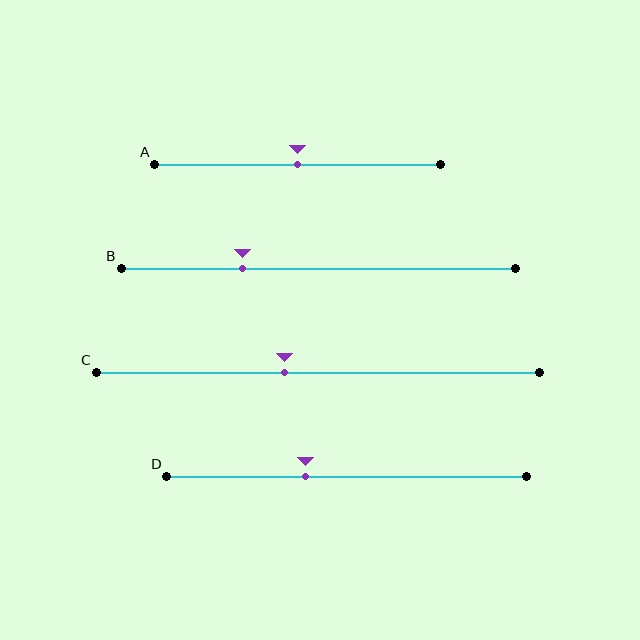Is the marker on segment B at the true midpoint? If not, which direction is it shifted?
No, the marker on segment B is shifted to the left by about 19% of the segment length.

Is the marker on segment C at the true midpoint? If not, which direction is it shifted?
No, the marker on segment C is shifted to the left by about 7% of the segment length.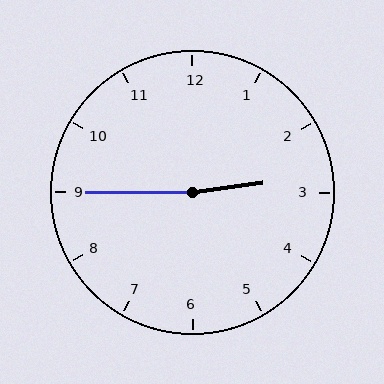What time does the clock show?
2:45.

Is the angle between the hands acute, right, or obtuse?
It is obtuse.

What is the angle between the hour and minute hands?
Approximately 172 degrees.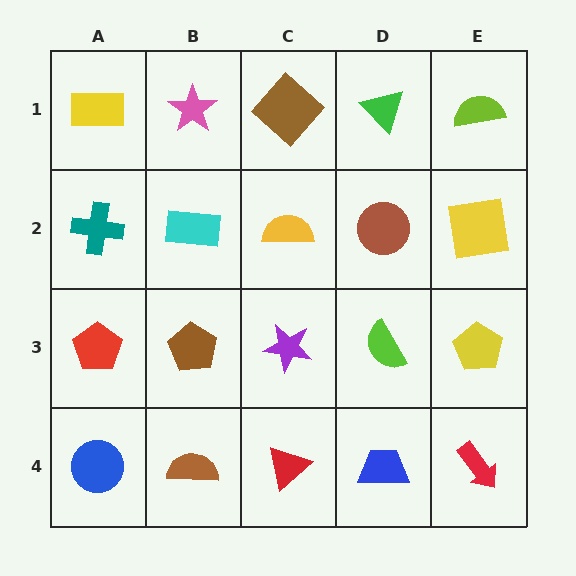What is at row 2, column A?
A teal cross.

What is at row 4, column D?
A blue trapezoid.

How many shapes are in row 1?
5 shapes.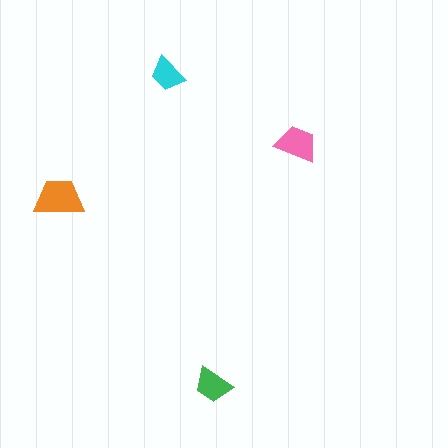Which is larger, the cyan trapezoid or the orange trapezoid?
The orange one.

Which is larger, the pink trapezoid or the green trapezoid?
The pink one.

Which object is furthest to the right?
The pink trapezoid is rightmost.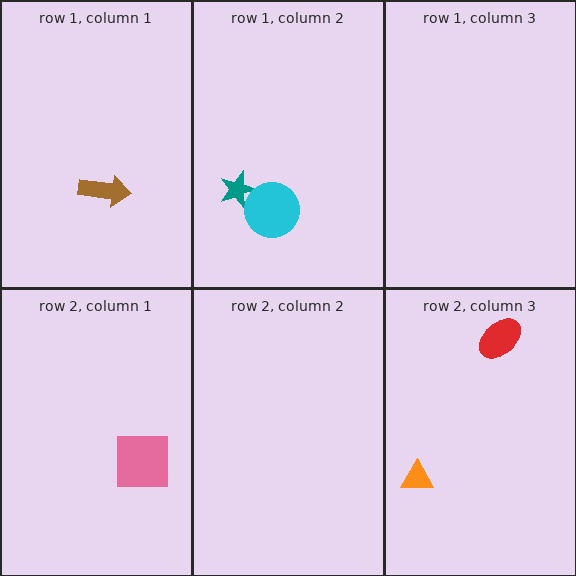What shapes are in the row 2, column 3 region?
The orange triangle, the red ellipse.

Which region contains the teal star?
The row 1, column 2 region.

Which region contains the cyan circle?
The row 1, column 2 region.